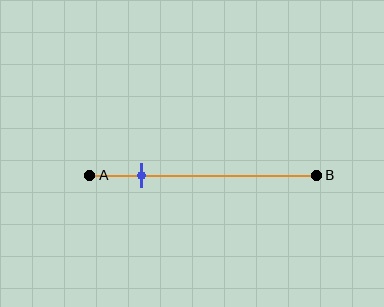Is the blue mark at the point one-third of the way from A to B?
No, the mark is at about 25% from A, not at the 33% one-third point.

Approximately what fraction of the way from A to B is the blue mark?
The blue mark is approximately 25% of the way from A to B.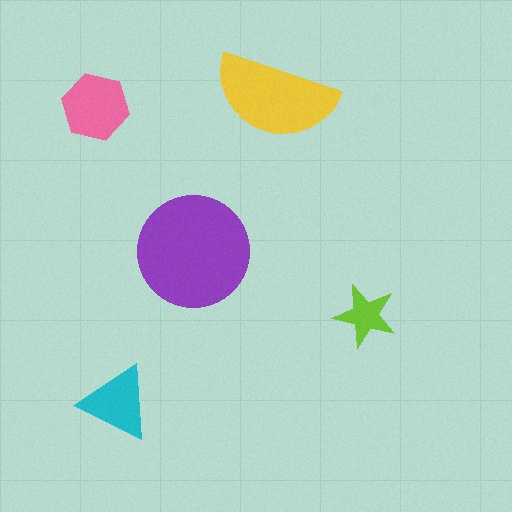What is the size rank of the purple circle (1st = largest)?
1st.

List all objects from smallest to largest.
The lime star, the cyan triangle, the pink hexagon, the yellow semicircle, the purple circle.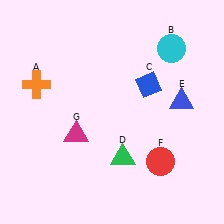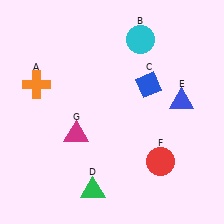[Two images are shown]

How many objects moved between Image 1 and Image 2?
2 objects moved between the two images.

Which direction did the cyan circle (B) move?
The cyan circle (B) moved left.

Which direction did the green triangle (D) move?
The green triangle (D) moved down.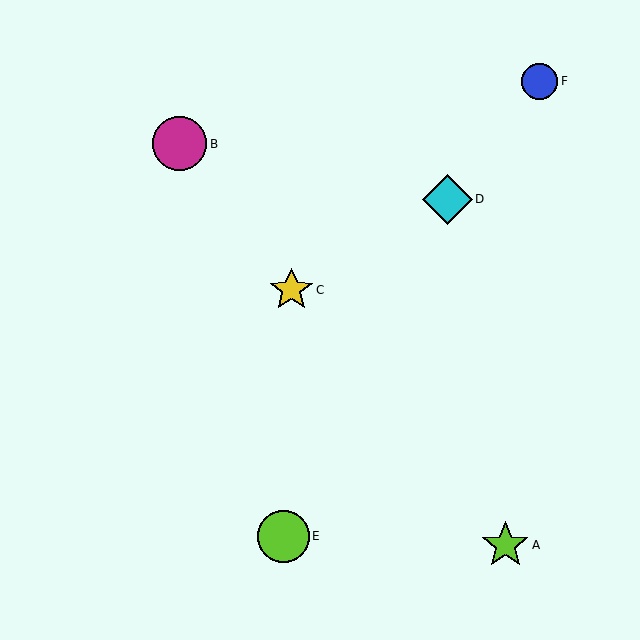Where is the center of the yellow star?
The center of the yellow star is at (291, 290).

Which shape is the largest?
The magenta circle (labeled B) is the largest.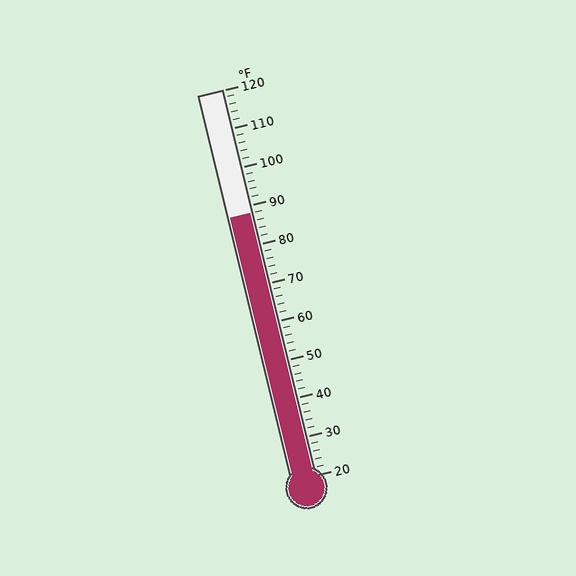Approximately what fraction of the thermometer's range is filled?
The thermometer is filled to approximately 70% of its range.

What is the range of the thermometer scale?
The thermometer scale ranges from 20°F to 120°F.